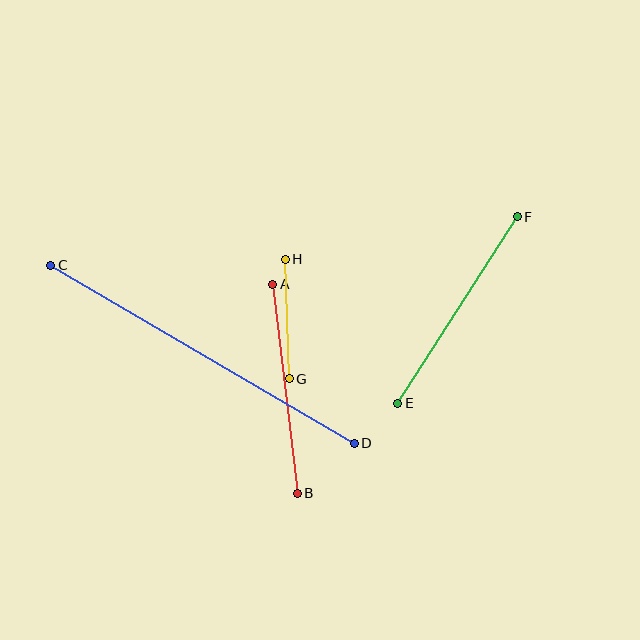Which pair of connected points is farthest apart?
Points C and D are farthest apart.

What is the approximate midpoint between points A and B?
The midpoint is at approximately (285, 389) pixels.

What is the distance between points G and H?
The distance is approximately 120 pixels.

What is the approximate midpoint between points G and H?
The midpoint is at approximately (287, 319) pixels.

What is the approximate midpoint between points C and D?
The midpoint is at approximately (203, 354) pixels.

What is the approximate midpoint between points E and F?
The midpoint is at approximately (458, 310) pixels.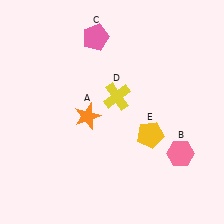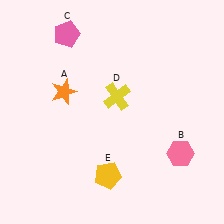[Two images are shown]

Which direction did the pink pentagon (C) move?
The pink pentagon (C) moved left.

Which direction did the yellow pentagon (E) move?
The yellow pentagon (E) moved left.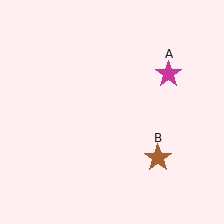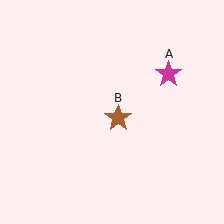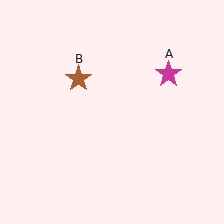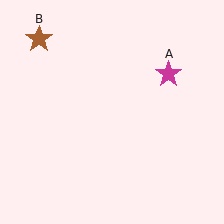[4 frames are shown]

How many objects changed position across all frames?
1 object changed position: brown star (object B).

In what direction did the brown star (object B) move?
The brown star (object B) moved up and to the left.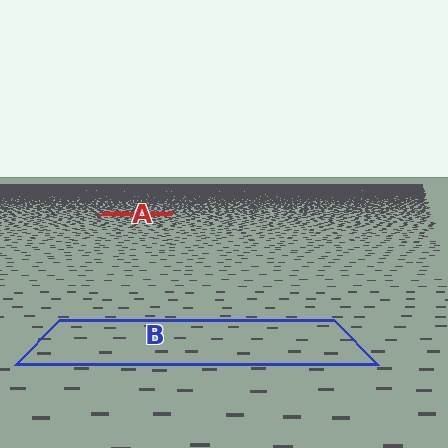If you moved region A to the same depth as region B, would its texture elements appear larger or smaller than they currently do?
They would appear larger. At a closer depth, the same texture elements are projected at a bigger on-screen size.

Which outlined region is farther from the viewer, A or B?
Region A is farther from the viewer — the texture elements inside it appear smaller and more densely packed.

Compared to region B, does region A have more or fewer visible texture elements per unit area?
Region A has more texture elements per unit area — they are packed more densely because it is farther away.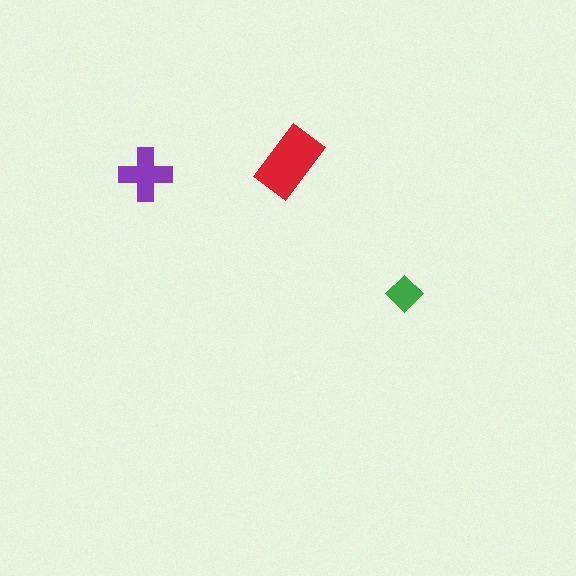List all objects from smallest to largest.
The green diamond, the purple cross, the red rectangle.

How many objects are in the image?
There are 3 objects in the image.